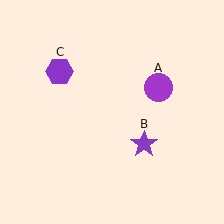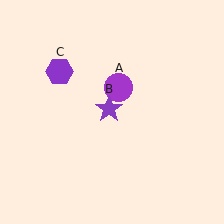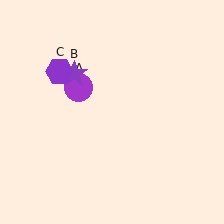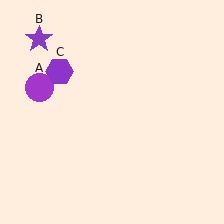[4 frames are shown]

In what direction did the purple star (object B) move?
The purple star (object B) moved up and to the left.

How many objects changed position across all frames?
2 objects changed position: purple circle (object A), purple star (object B).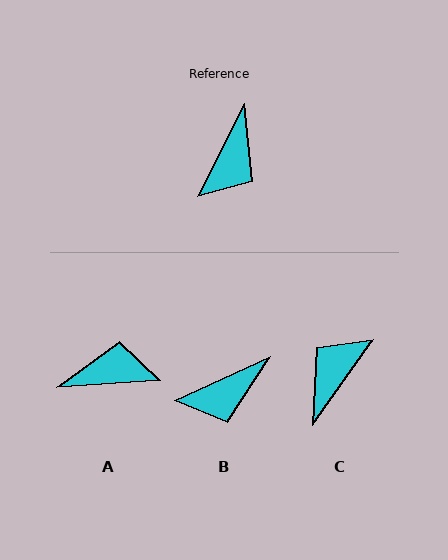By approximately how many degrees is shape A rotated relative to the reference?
Approximately 121 degrees counter-clockwise.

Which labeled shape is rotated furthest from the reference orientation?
C, about 172 degrees away.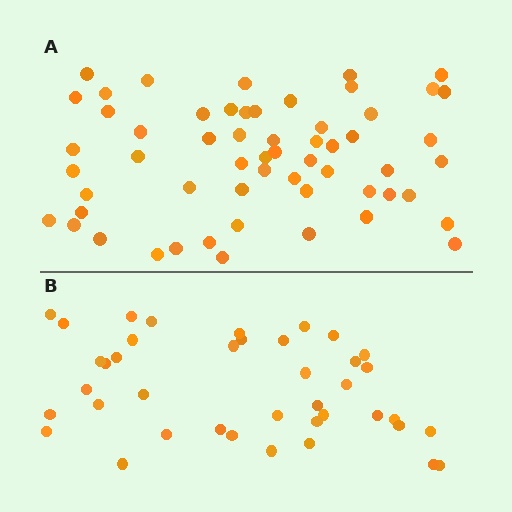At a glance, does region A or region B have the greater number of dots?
Region A (the top region) has more dots.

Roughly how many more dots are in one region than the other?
Region A has approximately 20 more dots than region B.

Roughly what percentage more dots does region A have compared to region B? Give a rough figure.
About 45% more.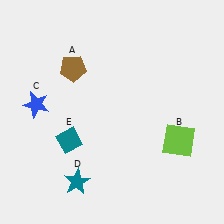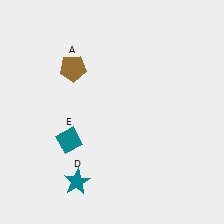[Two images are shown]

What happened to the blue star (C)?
The blue star (C) was removed in Image 2. It was in the top-left area of Image 1.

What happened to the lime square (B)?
The lime square (B) was removed in Image 2. It was in the bottom-right area of Image 1.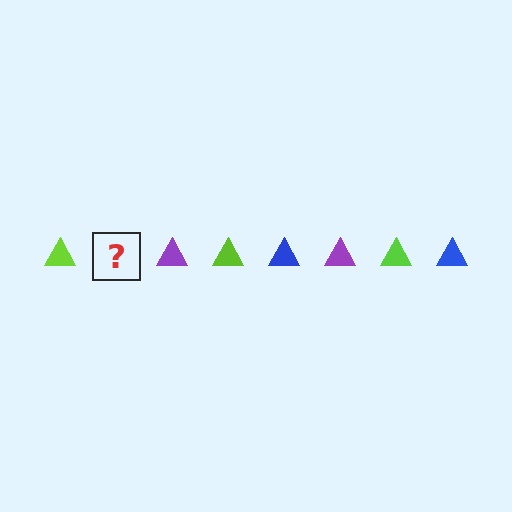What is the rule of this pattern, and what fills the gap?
The rule is that the pattern cycles through lime, blue, purple triangles. The gap should be filled with a blue triangle.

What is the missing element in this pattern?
The missing element is a blue triangle.